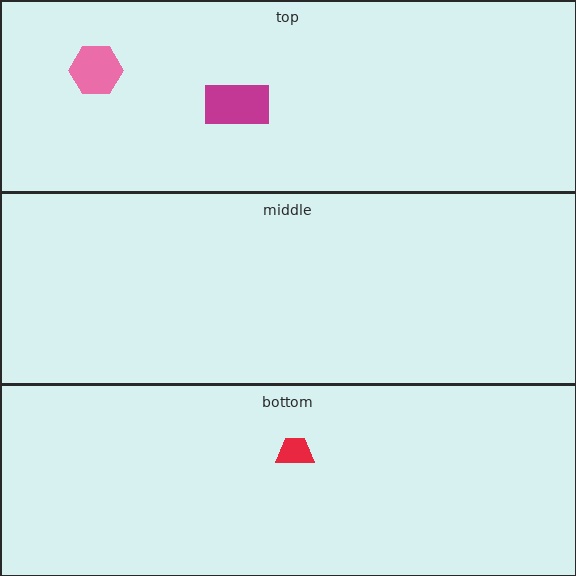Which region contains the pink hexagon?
The top region.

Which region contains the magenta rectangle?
The top region.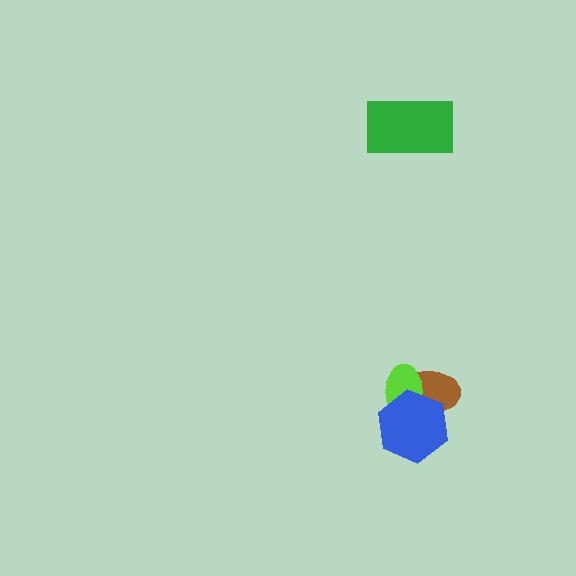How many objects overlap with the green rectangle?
0 objects overlap with the green rectangle.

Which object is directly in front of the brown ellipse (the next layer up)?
The lime ellipse is directly in front of the brown ellipse.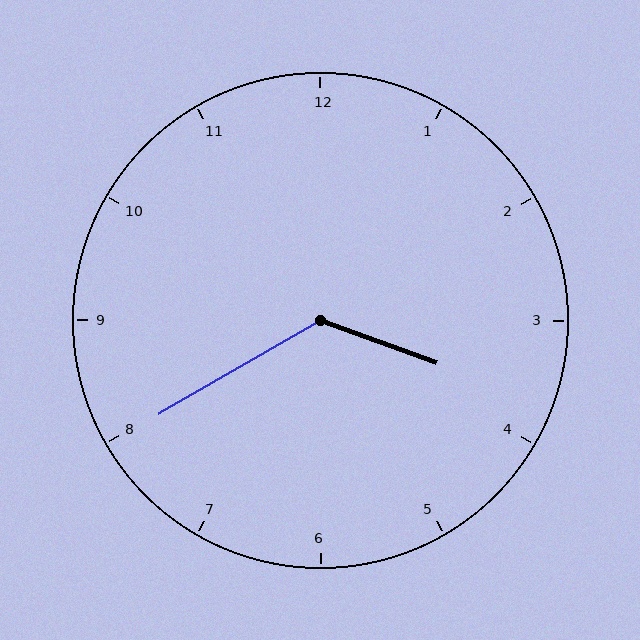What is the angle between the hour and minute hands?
Approximately 130 degrees.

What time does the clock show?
3:40.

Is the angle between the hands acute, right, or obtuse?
It is obtuse.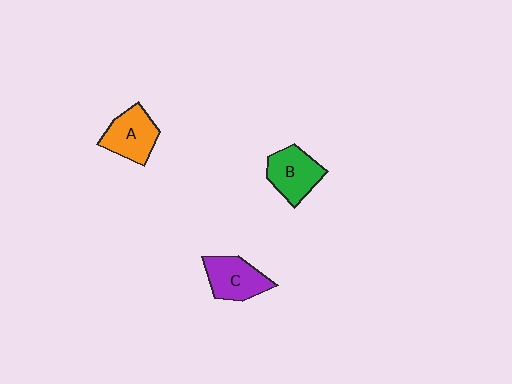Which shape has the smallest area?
Shape A (orange).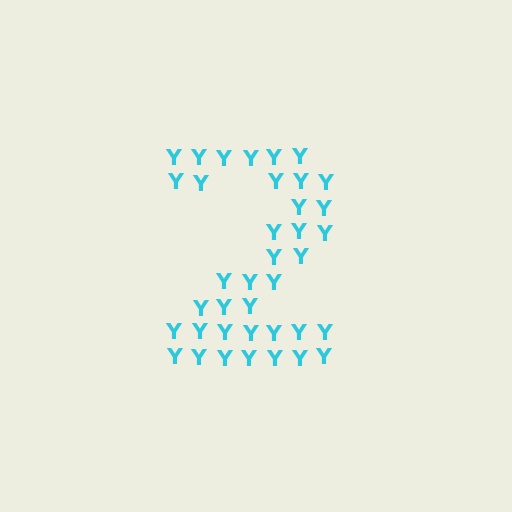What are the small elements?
The small elements are letter Y's.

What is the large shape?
The large shape is the digit 2.